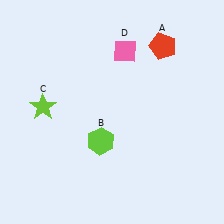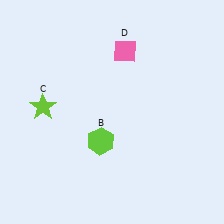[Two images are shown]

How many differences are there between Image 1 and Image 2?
There is 1 difference between the two images.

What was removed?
The red pentagon (A) was removed in Image 2.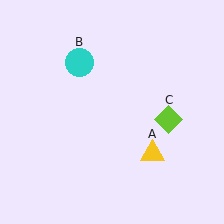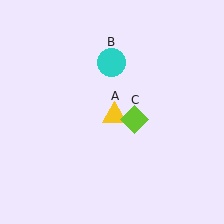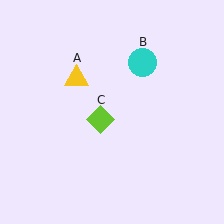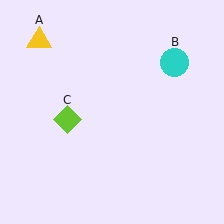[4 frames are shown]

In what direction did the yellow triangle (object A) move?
The yellow triangle (object A) moved up and to the left.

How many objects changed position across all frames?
3 objects changed position: yellow triangle (object A), cyan circle (object B), lime diamond (object C).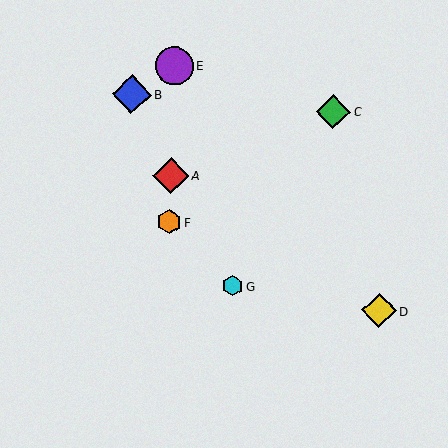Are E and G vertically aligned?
No, E is at x≈174 and G is at x≈232.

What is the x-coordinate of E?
Object E is at x≈174.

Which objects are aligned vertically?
Objects A, E, F are aligned vertically.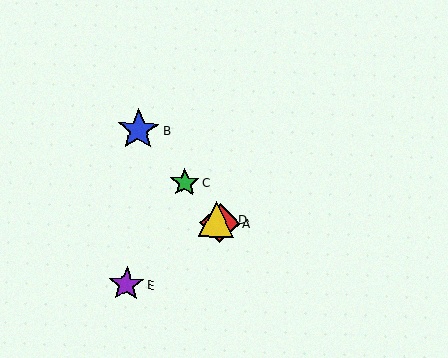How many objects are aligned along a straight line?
4 objects (A, B, C, D) are aligned along a straight line.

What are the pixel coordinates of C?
Object C is at (185, 183).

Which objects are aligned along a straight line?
Objects A, B, C, D are aligned along a straight line.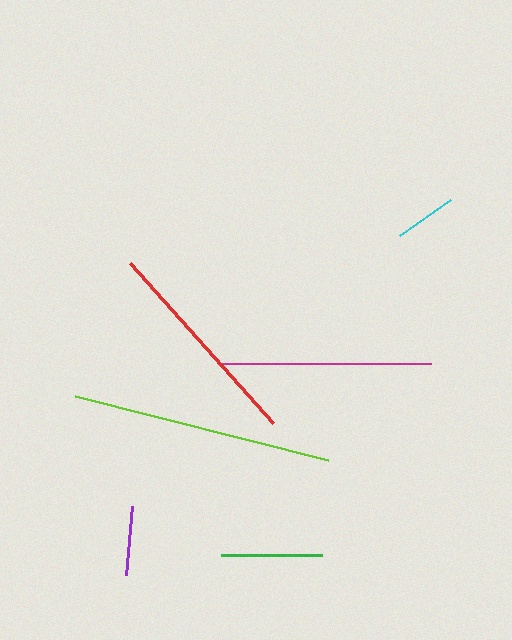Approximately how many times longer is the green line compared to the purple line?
The green line is approximately 1.5 times the length of the purple line.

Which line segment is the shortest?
The cyan line is the shortest at approximately 63 pixels.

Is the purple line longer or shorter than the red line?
The red line is longer than the purple line.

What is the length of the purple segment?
The purple segment is approximately 69 pixels long.